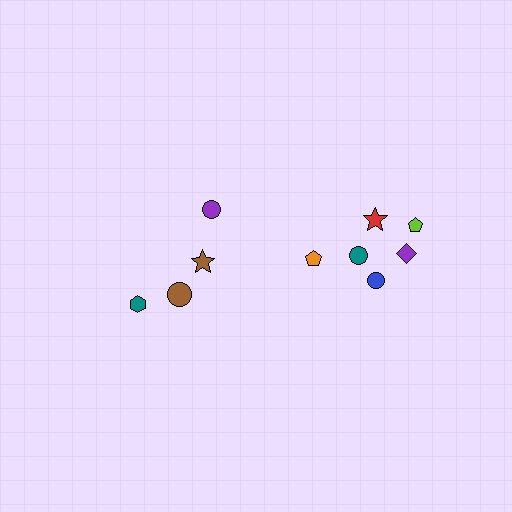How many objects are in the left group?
There are 4 objects.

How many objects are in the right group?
There are 6 objects.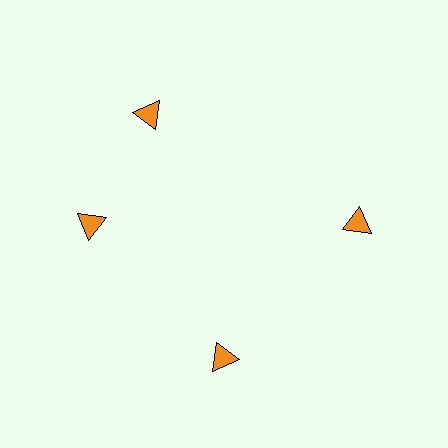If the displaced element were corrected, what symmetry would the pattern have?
It would have 4-fold rotational symmetry — the pattern would map onto itself every 90 degrees.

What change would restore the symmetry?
The symmetry would be restored by rotating it back into even spacing with its neighbors so that all 4 triangles sit at equal angles and equal distance from the center.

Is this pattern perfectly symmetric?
No. The 4 orange triangles are arranged in a ring, but one element near the 12 o'clock position is rotated out of alignment along the ring, breaking the 4-fold rotational symmetry.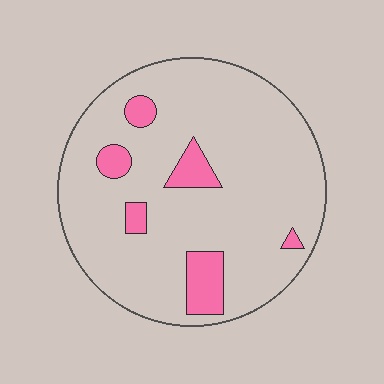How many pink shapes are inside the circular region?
6.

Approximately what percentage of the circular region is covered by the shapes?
Approximately 10%.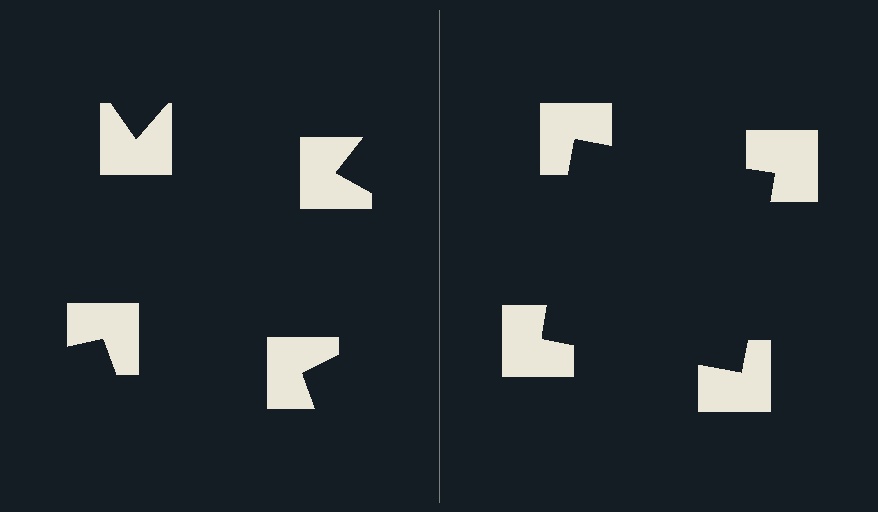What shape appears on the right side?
An illusory square.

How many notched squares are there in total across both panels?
8 — 4 on each side.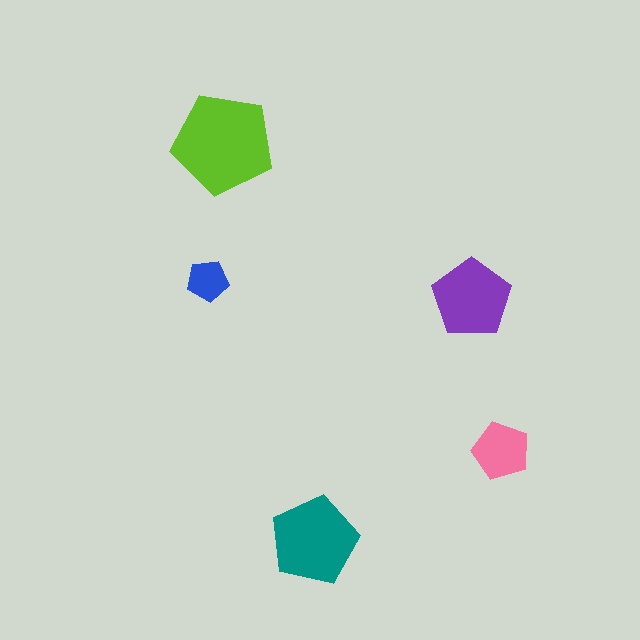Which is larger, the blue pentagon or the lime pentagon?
The lime one.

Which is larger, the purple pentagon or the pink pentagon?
The purple one.